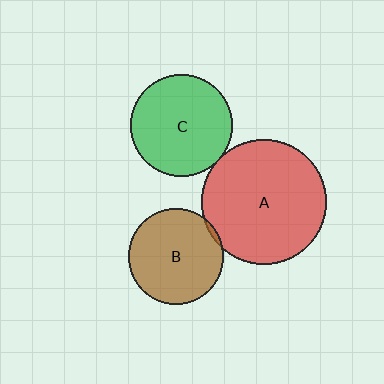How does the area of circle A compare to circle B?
Approximately 1.7 times.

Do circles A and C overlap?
Yes.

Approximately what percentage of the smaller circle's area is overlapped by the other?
Approximately 5%.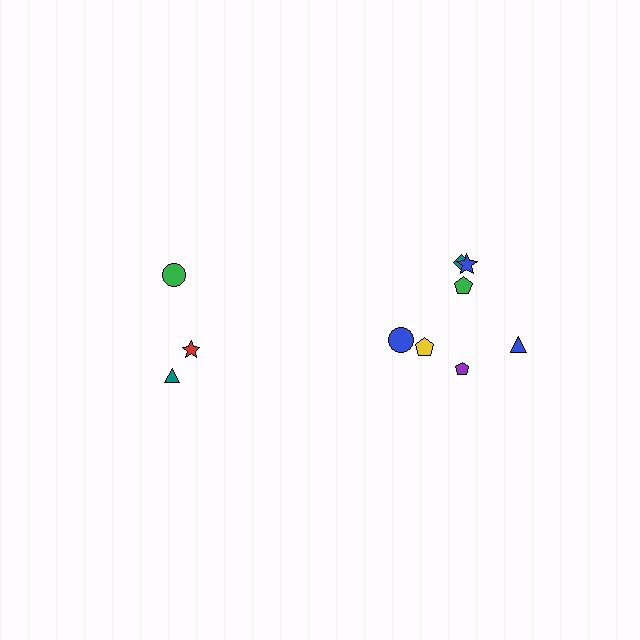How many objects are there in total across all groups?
There are 10 objects.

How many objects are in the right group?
There are 7 objects.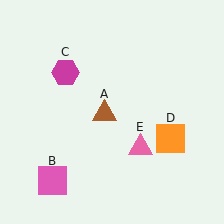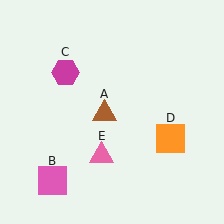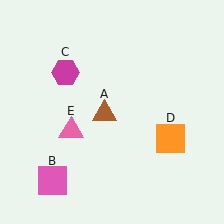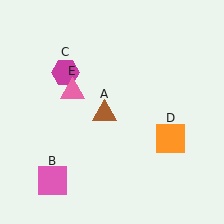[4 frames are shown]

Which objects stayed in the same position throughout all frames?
Brown triangle (object A) and pink square (object B) and magenta hexagon (object C) and orange square (object D) remained stationary.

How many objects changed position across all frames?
1 object changed position: pink triangle (object E).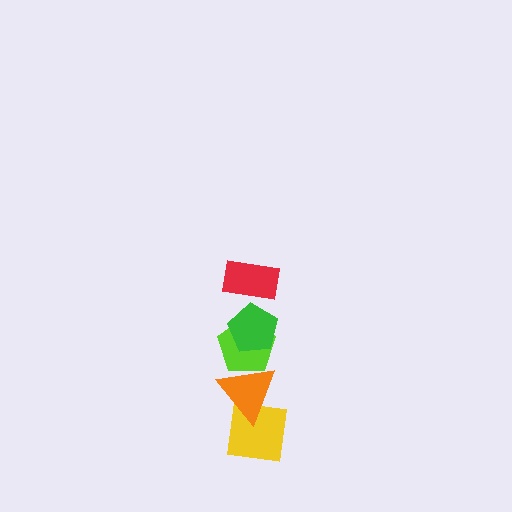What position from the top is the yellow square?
The yellow square is 5th from the top.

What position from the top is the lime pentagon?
The lime pentagon is 3rd from the top.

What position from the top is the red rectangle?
The red rectangle is 1st from the top.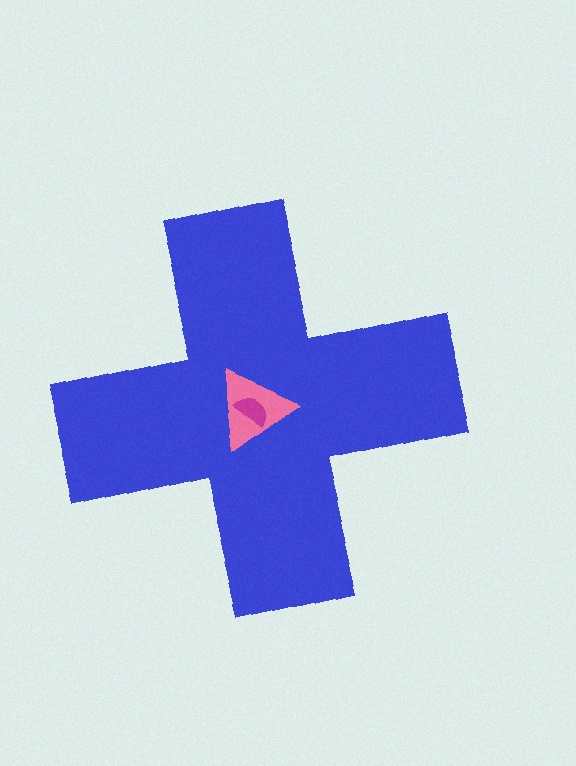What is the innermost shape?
The magenta semicircle.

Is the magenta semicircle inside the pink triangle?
Yes.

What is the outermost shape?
The blue cross.